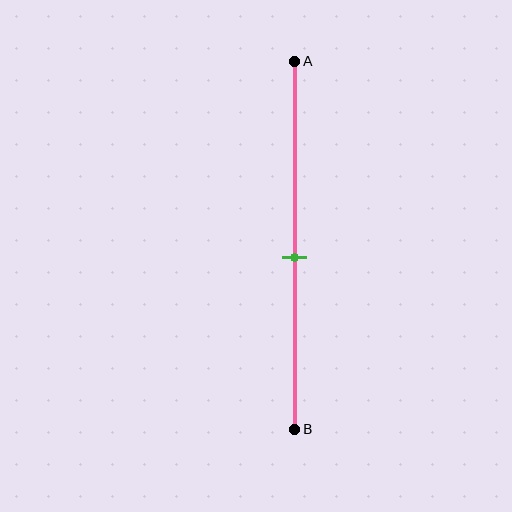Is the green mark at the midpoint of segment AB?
No, the mark is at about 55% from A, not at the 50% midpoint.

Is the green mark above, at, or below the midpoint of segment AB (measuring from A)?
The green mark is below the midpoint of segment AB.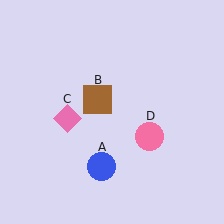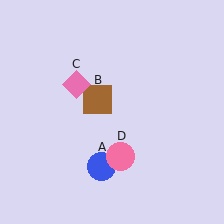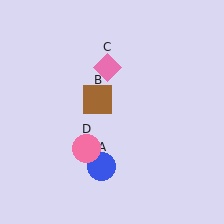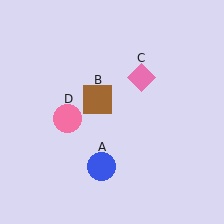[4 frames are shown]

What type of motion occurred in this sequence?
The pink diamond (object C), pink circle (object D) rotated clockwise around the center of the scene.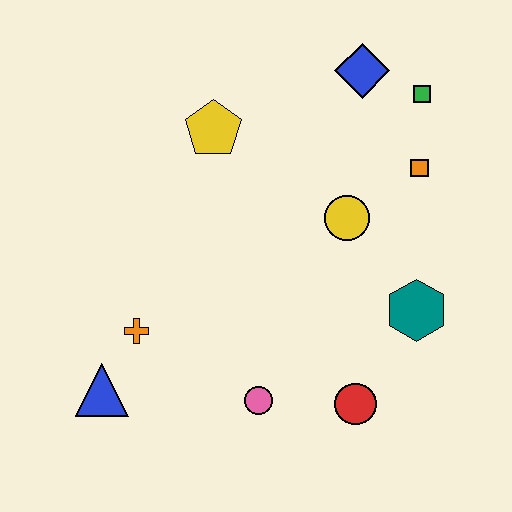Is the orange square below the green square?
Yes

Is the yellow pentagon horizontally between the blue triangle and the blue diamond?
Yes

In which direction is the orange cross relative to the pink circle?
The orange cross is to the left of the pink circle.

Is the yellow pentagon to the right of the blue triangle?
Yes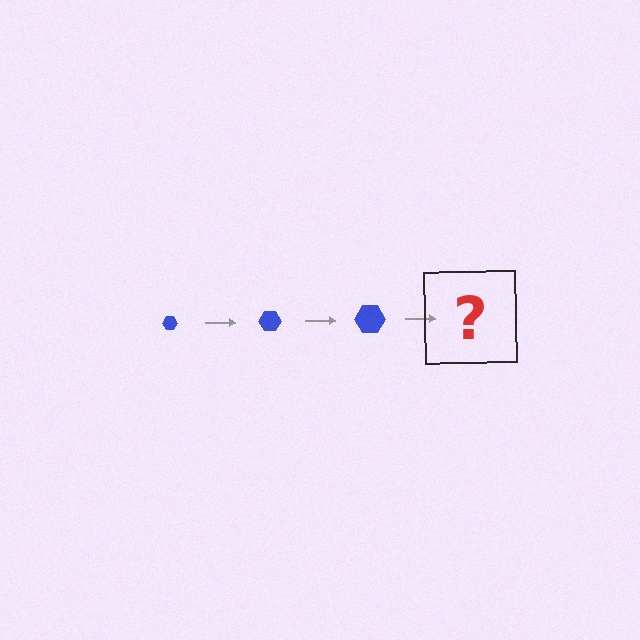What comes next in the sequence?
The next element should be a blue hexagon, larger than the previous one.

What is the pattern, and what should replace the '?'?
The pattern is that the hexagon gets progressively larger each step. The '?' should be a blue hexagon, larger than the previous one.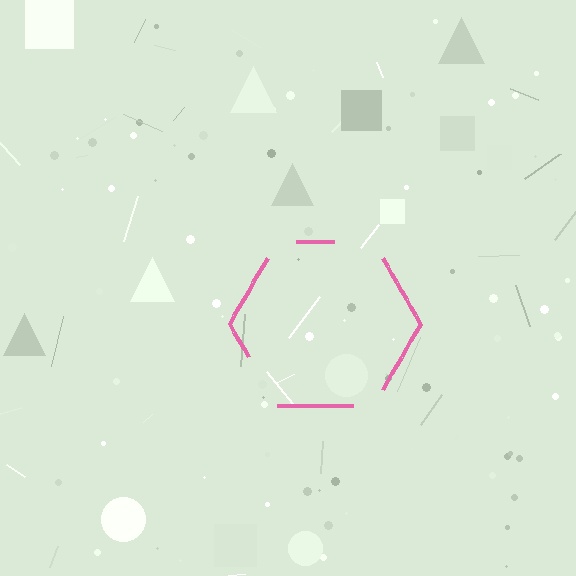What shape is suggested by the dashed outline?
The dashed outline suggests a hexagon.